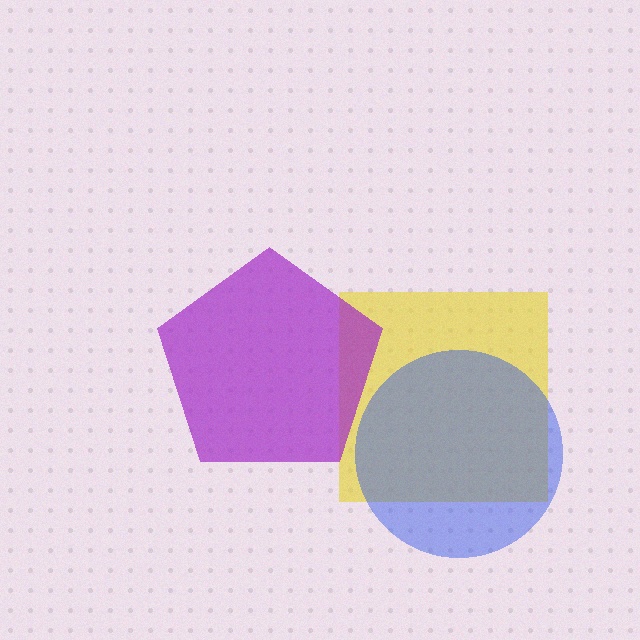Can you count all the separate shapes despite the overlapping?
Yes, there are 3 separate shapes.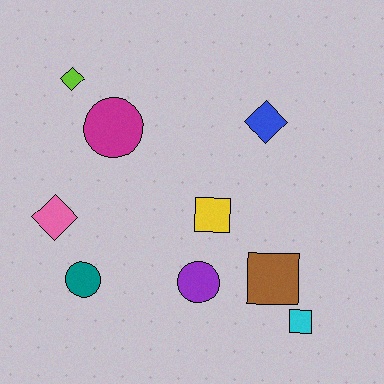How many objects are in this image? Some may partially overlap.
There are 9 objects.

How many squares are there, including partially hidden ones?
There are 3 squares.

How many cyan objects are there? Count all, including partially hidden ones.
There is 1 cyan object.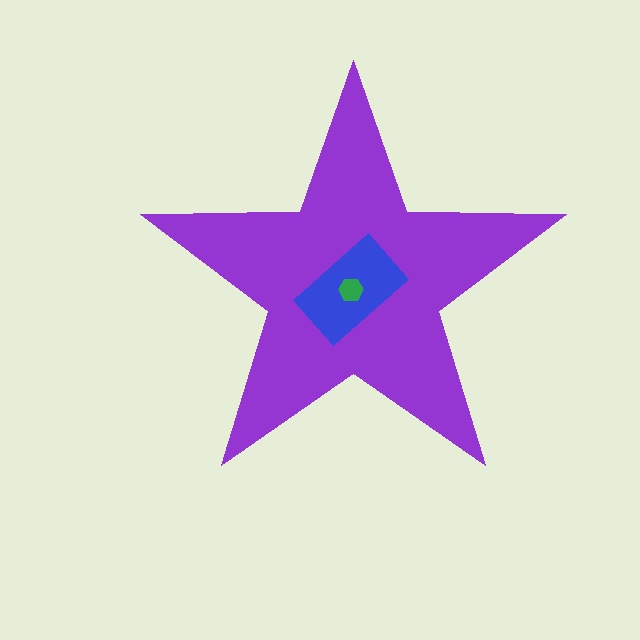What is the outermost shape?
The purple star.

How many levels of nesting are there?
3.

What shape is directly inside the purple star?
The blue rectangle.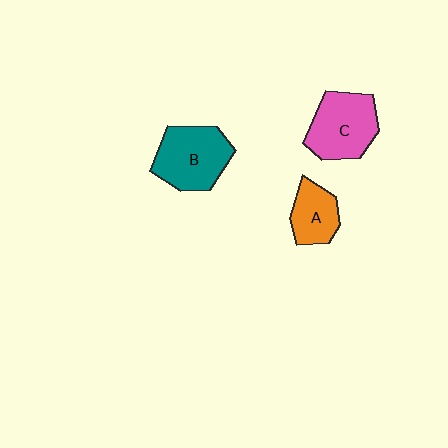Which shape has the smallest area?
Shape A (orange).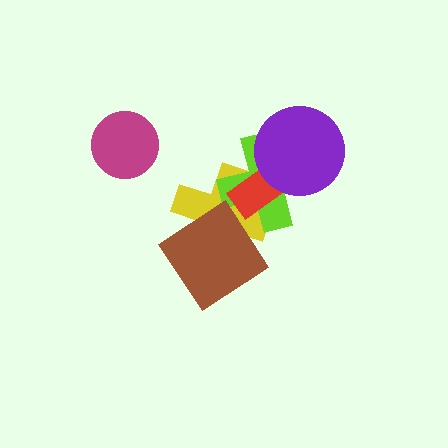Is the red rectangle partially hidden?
Yes, it is partially covered by another shape.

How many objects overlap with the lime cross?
3 objects overlap with the lime cross.